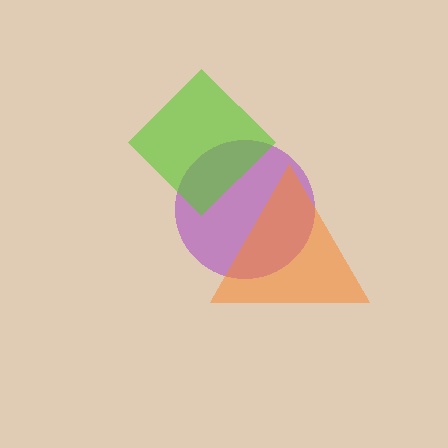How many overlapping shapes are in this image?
There are 3 overlapping shapes in the image.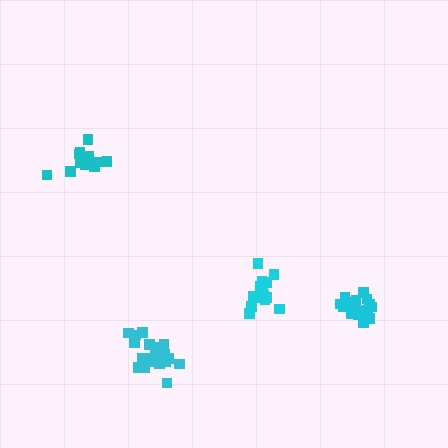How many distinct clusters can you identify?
There are 4 distinct clusters.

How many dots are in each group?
Group 1: 15 dots, Group 2: 20 dots, Group 3: 15 dots, Group 4: 18 dots (68 total).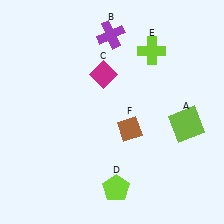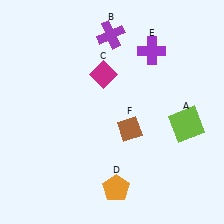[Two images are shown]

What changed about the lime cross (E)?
In Image 1, E is lime. In Image 2, it changed to purple.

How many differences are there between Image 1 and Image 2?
There are 2 differences between the two images.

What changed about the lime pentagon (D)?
In Image 1, D is lime. In Image 2, it changed to orange.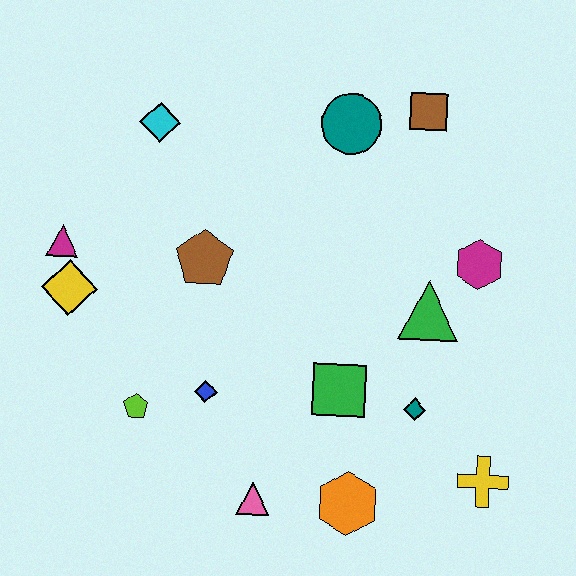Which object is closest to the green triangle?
The magenta hexagon is closest to the green triangle.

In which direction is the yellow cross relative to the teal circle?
The yellow cross is below the teal circle.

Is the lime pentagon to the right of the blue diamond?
No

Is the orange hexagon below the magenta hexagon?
Yes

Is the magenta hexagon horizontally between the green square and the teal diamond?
No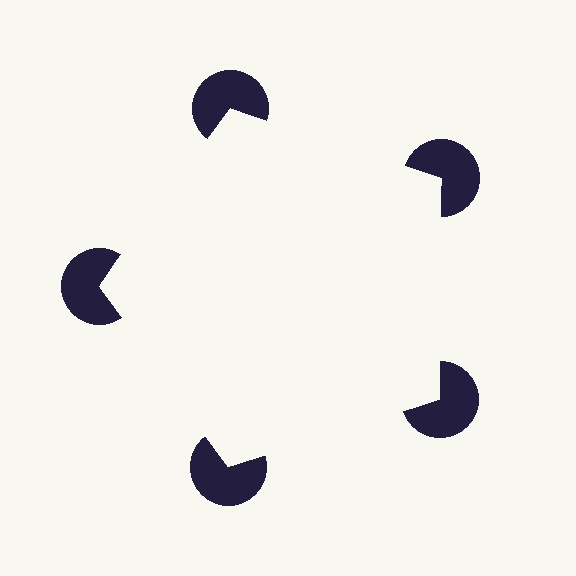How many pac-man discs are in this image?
There are 5 — one at each vertex of the illusory pentagon.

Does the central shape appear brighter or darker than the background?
It typically appears slightly brighter than the background, even though no actual brightness change is drawn.